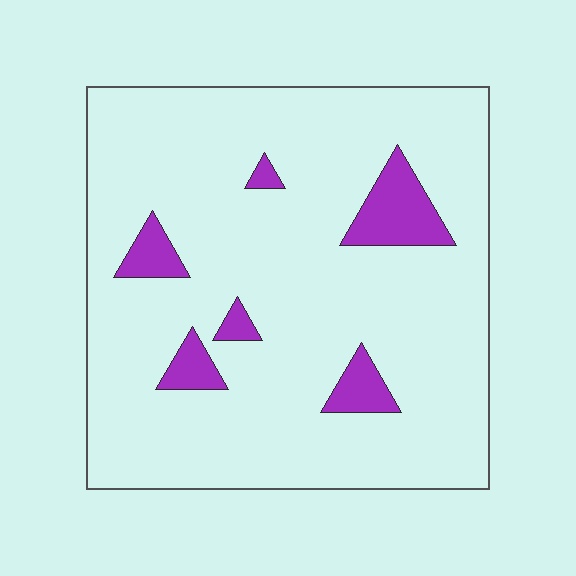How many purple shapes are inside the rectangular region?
6.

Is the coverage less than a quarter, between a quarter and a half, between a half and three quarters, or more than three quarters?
Less than a quarter.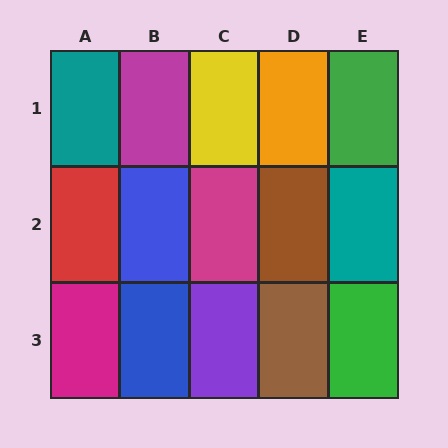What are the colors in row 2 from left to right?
Red, blue, magenta, brown, teal.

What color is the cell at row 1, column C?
Yellow.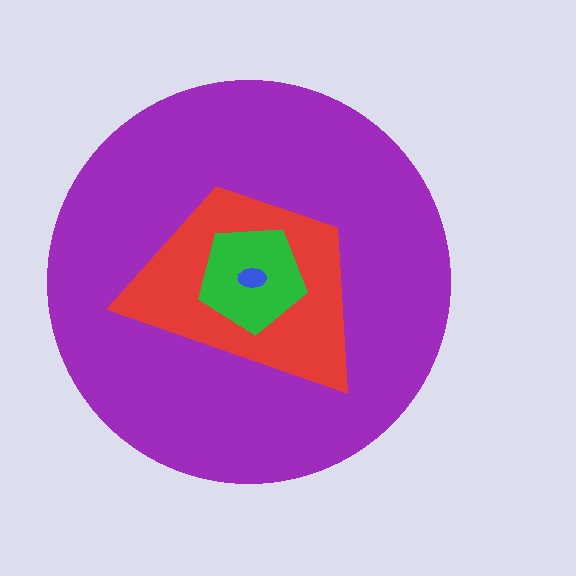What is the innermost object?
The blue ellipse.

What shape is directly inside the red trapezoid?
The green pentagon.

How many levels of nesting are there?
4.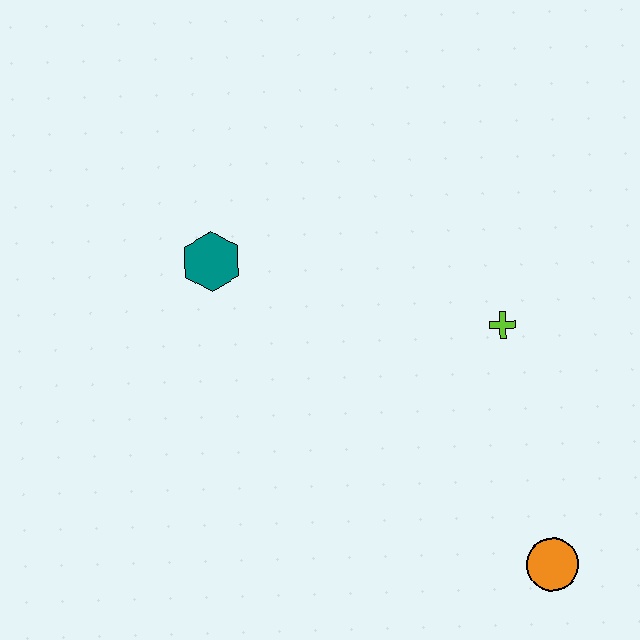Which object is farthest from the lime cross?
The teal hexagon is farthest from the lime cross.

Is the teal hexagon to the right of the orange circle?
No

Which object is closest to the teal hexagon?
The lime cross is closest to the teal hexagon.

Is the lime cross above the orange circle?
Yes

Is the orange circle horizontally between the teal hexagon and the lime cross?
No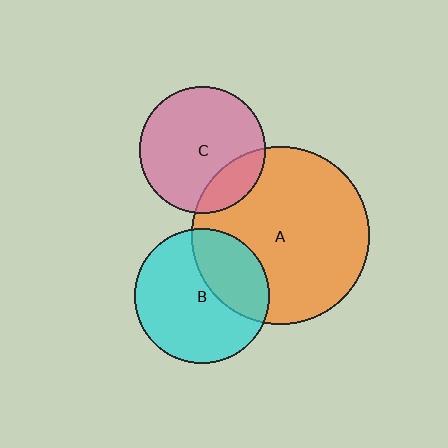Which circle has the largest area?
Circle A (orange).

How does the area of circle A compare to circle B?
Approximately 1.7 times.